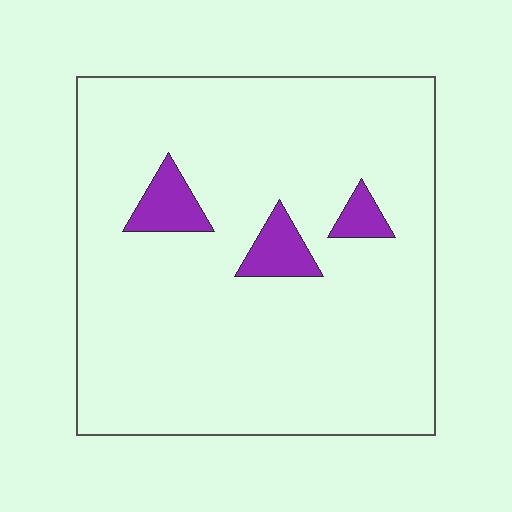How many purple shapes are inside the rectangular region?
3.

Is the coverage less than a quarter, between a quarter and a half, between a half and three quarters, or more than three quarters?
Less than a quarter.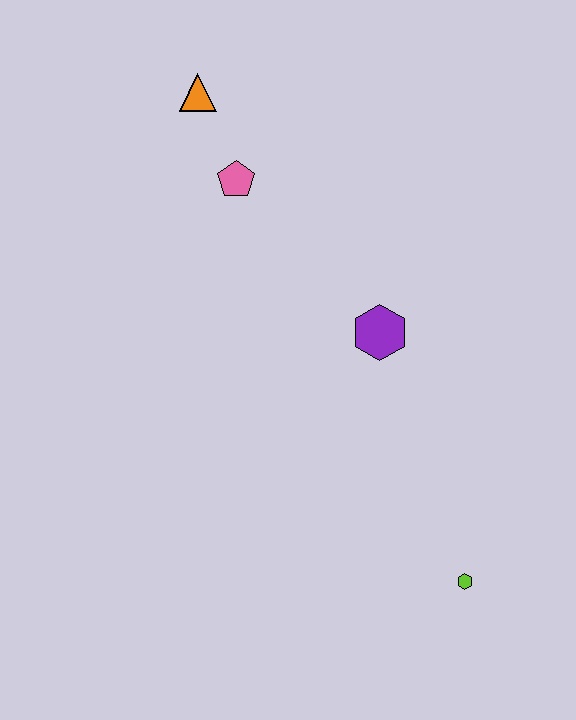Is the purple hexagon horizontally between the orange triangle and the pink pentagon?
No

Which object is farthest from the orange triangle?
The lime hexagon is farthest from the orange triangle.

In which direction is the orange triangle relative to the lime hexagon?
The orange triangle is above the lime hexagon.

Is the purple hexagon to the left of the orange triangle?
No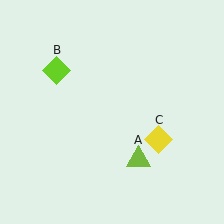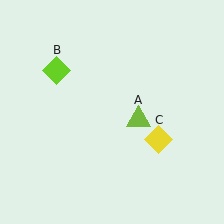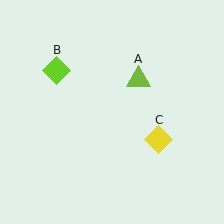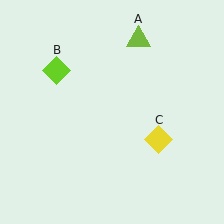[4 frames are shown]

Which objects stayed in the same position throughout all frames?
Lime diamond (object B) and yellow diamond (object C) remained stationary.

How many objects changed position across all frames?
1 object changed position: lime triangle (object A).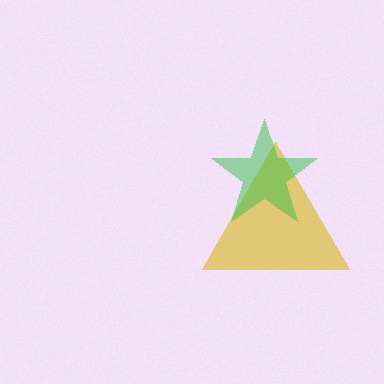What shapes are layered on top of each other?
The layered shapes are: a yellow triangle, a green star.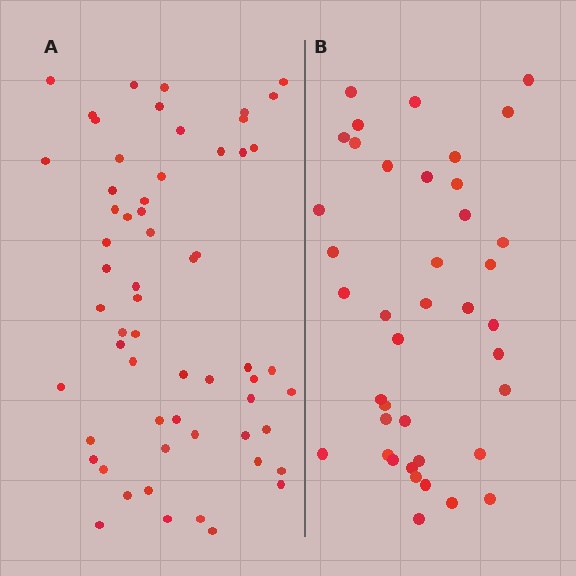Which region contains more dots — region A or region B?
Region A (the left region) has more dots.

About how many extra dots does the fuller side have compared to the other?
Region A has approximately 20 more dots than region B.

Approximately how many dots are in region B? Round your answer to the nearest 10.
About 40 dots.